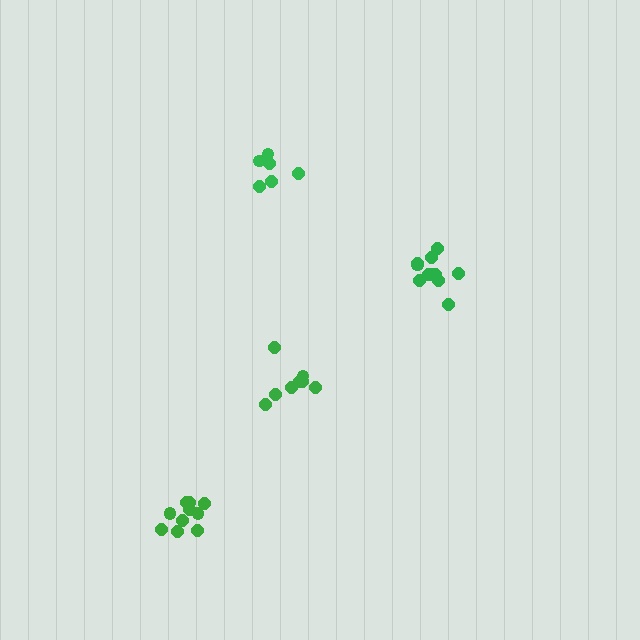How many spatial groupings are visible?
There are 4 spatial groupings.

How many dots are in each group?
Group 1: 11 dots, Group 2: 10 dots, Group 3: 8 dots, Group 4: 6 dots (35 total).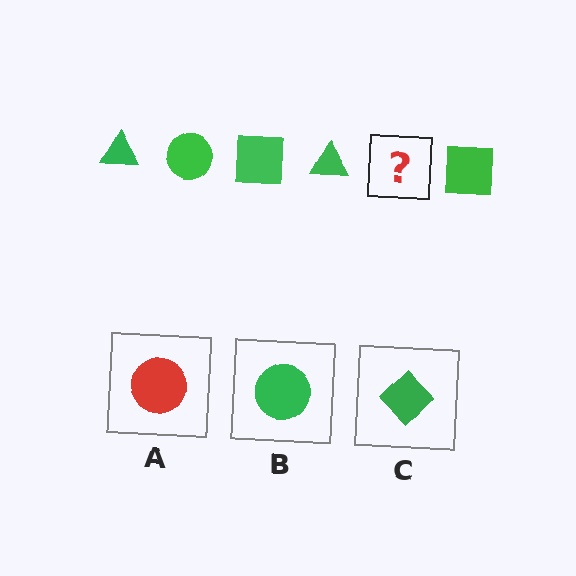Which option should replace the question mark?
Option B.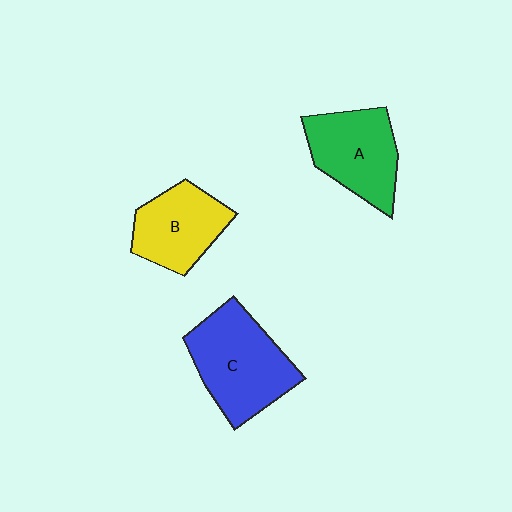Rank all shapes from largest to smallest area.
From largest to smallest: C (blue), A (green), B (yellow).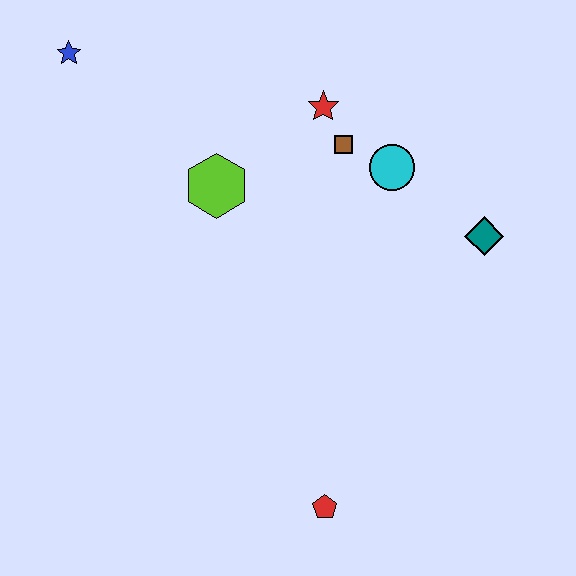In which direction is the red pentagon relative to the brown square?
The red pentagon is below the brown square.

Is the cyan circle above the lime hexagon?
Yes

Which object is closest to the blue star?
The lime hexagon is closest to the blue star.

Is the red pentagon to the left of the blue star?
No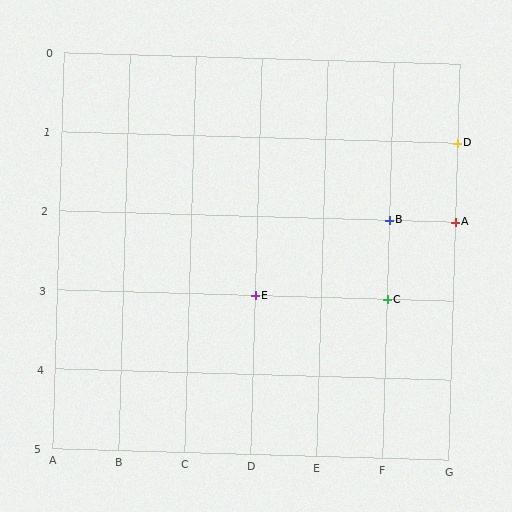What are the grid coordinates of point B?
Point B is at grid coordinates (F, 2).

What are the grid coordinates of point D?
Point D is at grid coordinates (G, 1).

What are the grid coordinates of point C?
Point C is at grid coordinates (F, 3).